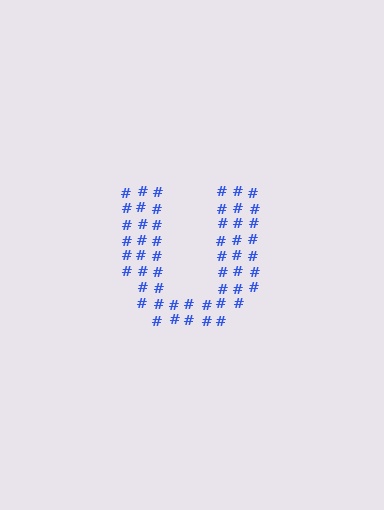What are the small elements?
The small elements are hash symbols.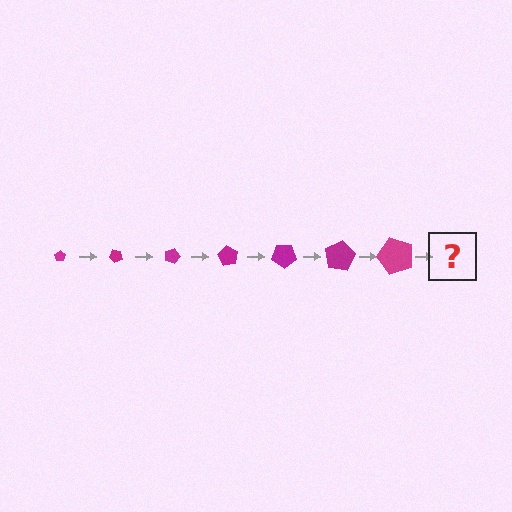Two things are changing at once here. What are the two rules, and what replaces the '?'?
The two rules are that the pentagon grows larger each step and it rotates 45 degrees each step. The '?' should be a pentagon, larger than the previous one and rotated 315 degrees from the start.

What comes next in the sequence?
The next element should be a pentagon, larger than the previous one and rotated 315 degrees from the start.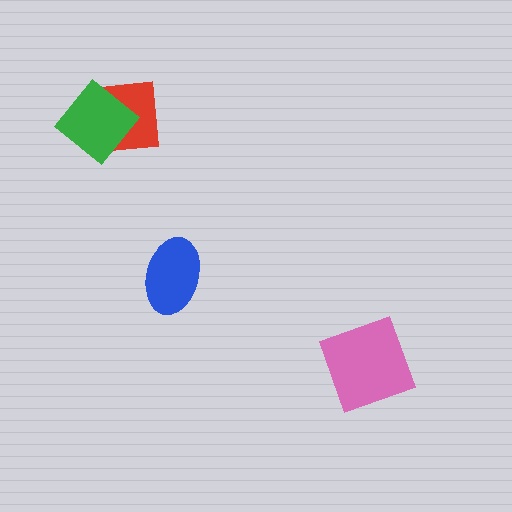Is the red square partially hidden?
Yes, it is partially covered by another shape.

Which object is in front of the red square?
The green diamond is in front of the red square.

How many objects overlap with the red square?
1 object overlaps with the red square.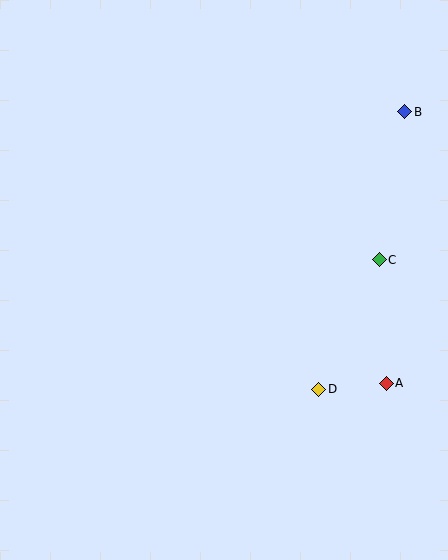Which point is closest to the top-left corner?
Point B is closest to the top-left corner.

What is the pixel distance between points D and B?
The distance between D and B is 290 pixels.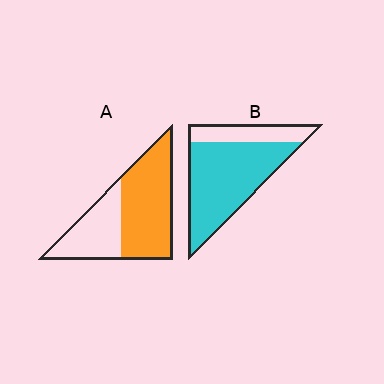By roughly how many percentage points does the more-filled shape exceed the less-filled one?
By roughly 15 percentage points (B over A).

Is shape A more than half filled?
Yes.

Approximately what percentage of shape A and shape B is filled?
A is approximately 60% and B is approximately 75%.